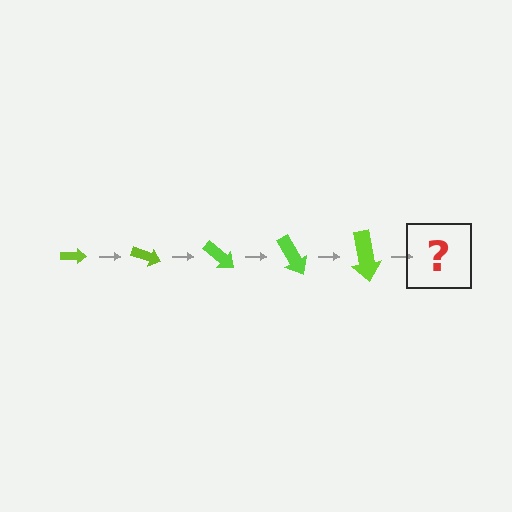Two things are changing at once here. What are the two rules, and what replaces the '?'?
The two rules are that the arrow grows larger each step and it rotates 20 degrees each step. The '?' should be an arrow, larger than the previous one and rotated 100 degrees from the start.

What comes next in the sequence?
The next element should be an arrow, larger than the previous one and rotated 100 degrees from the start.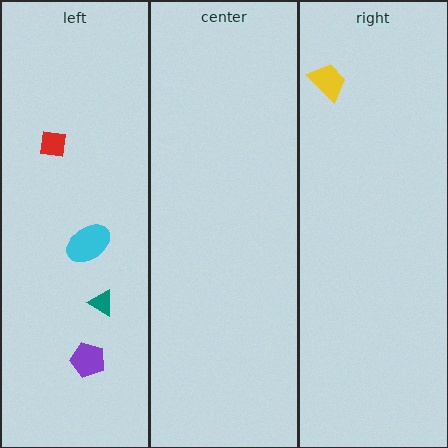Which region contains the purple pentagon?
The left region.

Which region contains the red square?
The left region.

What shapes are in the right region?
The yellow trapezoid.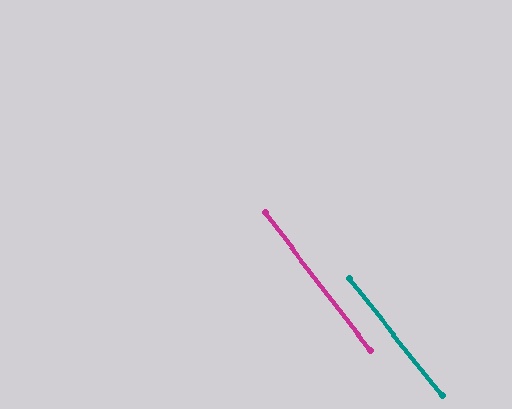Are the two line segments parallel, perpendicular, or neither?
Parallel — their directions differ by only 1.2°.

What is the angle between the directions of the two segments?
Approximately 1 degree.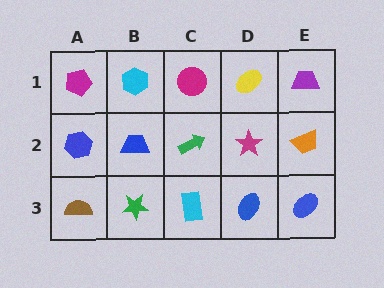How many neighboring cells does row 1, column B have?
3.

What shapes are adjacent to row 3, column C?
A green arrow (row 2, column C), a green star (row 3, column B), a blue ellipse (row 3, column D).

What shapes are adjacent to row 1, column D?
A magenta star (row 2, column D), a magenta circle (row 1, column C), a purple trapezoid (row 1, column E).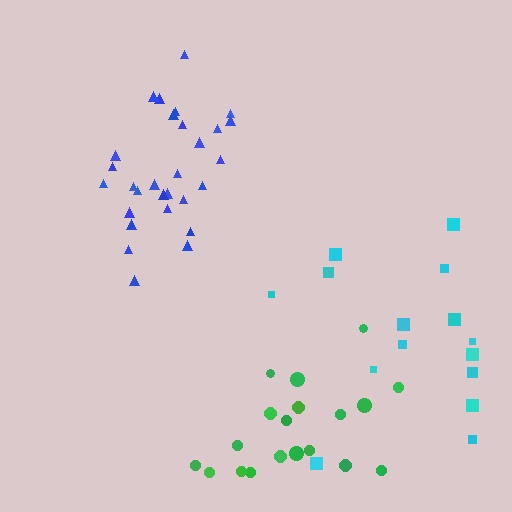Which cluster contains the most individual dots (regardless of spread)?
Blue (29).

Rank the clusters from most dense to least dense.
blue, green, cyan.